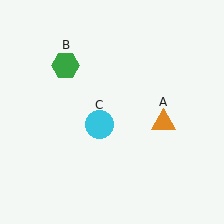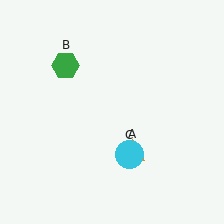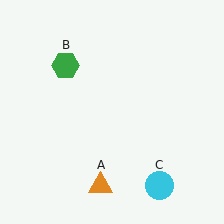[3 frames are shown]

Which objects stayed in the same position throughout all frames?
Green hexagon (object B) remained stationary.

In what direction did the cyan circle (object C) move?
The cyan circle (object C) moved down and to the right.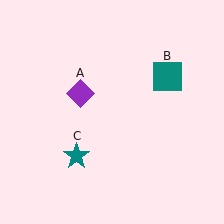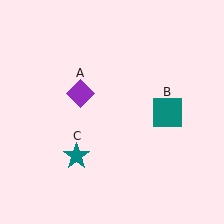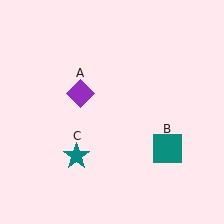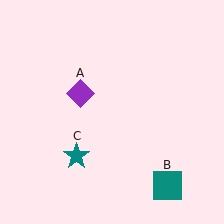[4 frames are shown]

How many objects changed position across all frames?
1 object changed position: teal square (object B).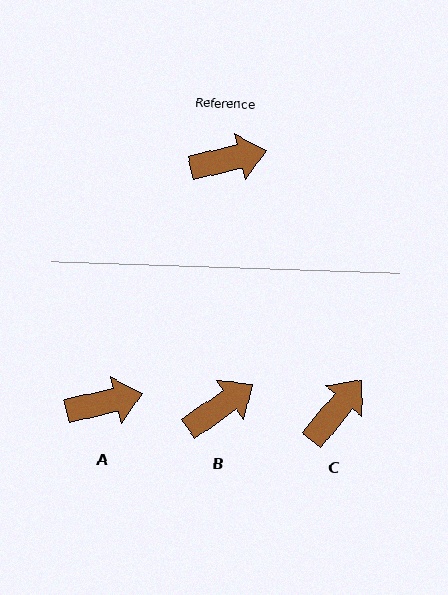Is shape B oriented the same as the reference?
No, it is off by about 22 degrees.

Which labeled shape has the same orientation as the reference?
A.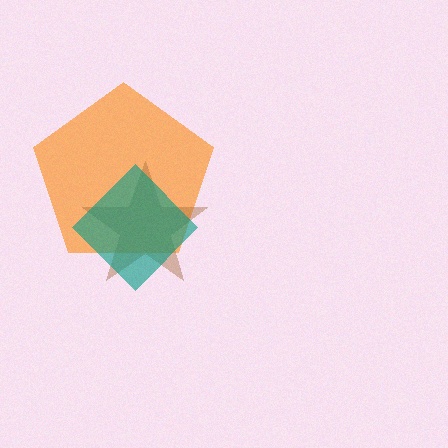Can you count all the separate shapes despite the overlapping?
Yes, there are 3 separate shapes.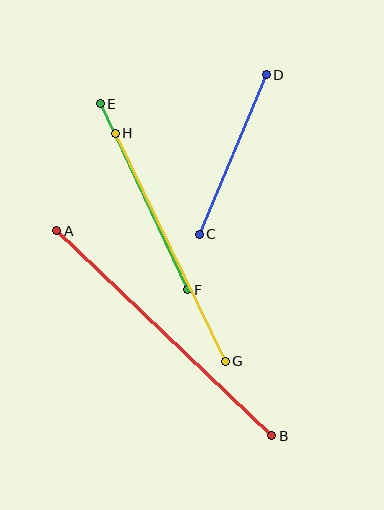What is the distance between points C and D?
The distance is approximately 173 pixels.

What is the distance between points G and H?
The distance is approximately 253 pixels.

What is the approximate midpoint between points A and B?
The midpoint is at approximately (164, 333) pixels.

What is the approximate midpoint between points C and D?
The midpoint is at approximately (233, 155) pixels.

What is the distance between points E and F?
The distance is approximately 205 pixels.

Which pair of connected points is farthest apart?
Points A and B are farthest apart.